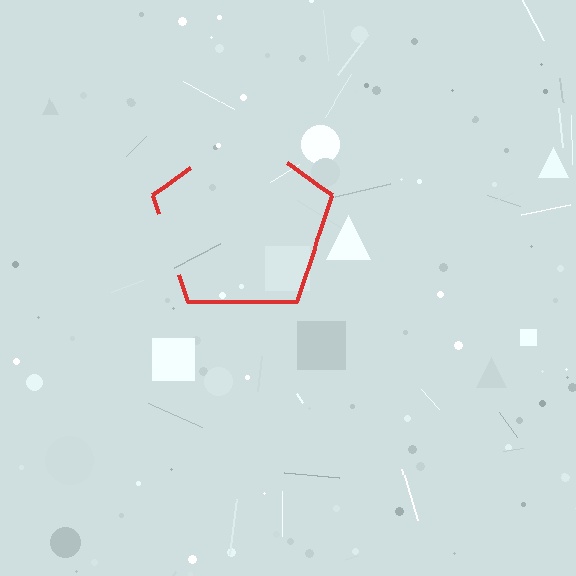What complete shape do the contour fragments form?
The contour fragments form a pentagon.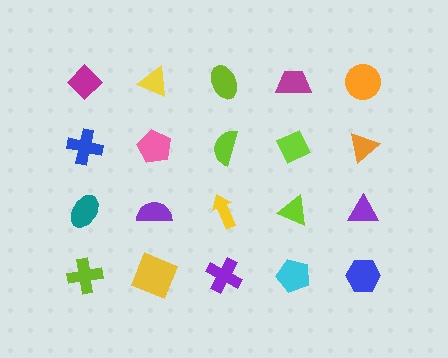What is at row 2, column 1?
A blue cross.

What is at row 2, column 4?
A lime diamond.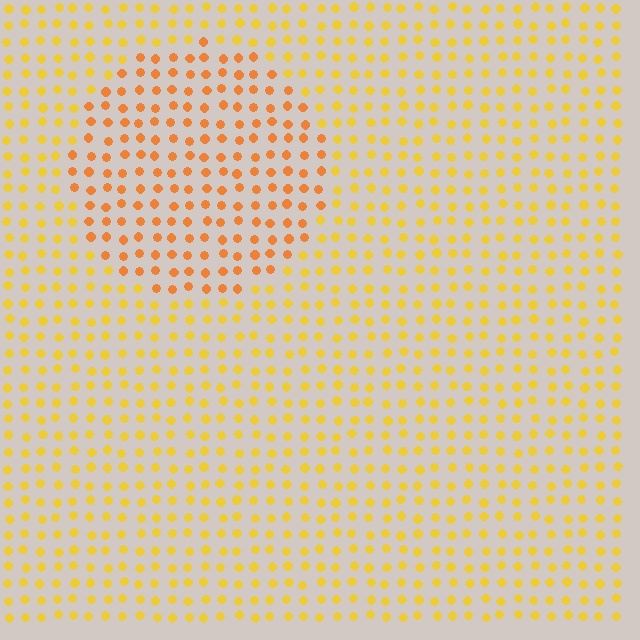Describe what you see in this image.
The image is filled with small yellow elements in a uniform arrangement. A circle-shaped region is visible where the elements are tinted to a slightly different hue, forming a subtle color boundary.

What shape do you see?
I see a circle.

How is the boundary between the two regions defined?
The boundary is defined purely by a slight shift in hue (about 25 degrees). Spacing, size, and orientation are identical on both sides.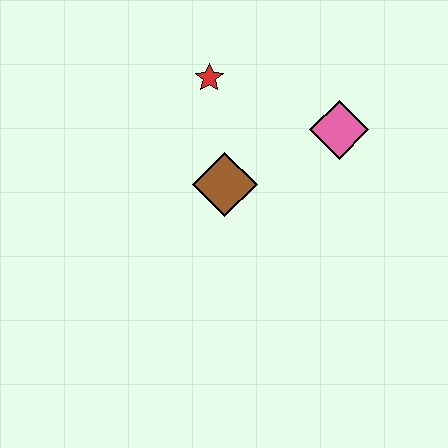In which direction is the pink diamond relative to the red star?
The pink diamond is to the right of the red star.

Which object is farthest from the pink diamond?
The red star is farthest from the pink diamond.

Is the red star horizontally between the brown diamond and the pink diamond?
No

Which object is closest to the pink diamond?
The brown diamond is closest to the pink diamond.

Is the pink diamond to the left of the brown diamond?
No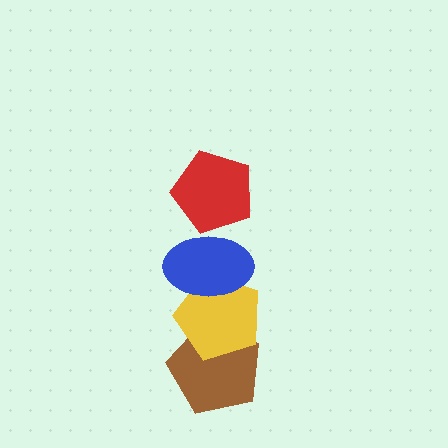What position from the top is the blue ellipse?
The blue ellipse is 2nd from the top.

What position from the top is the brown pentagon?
The brown pentagon is 4th from the top.